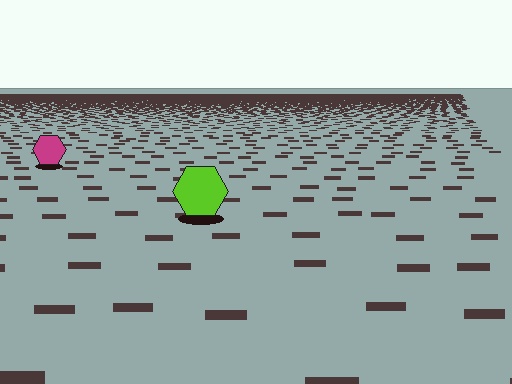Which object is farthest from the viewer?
The magenta hexagon is farthest from the viewer. It appears smaller and the ground texture around it is denser.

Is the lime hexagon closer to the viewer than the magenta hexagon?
Yes. The lime hexagon is closer — you can tell from the texture gradient: the ground texture is coarser near it.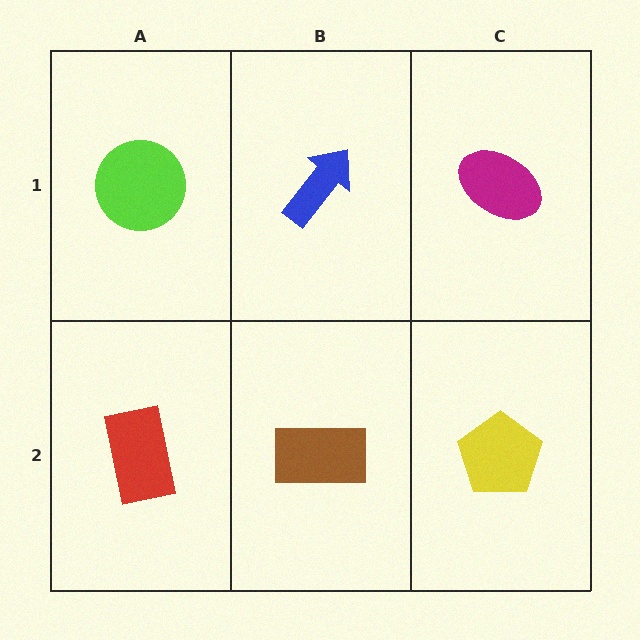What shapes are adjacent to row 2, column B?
A blue arrow (row 1, column B), a red rectangle (row 2, column A), a yellow pentagon (row 2, column C).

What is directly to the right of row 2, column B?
A yellow pentagon.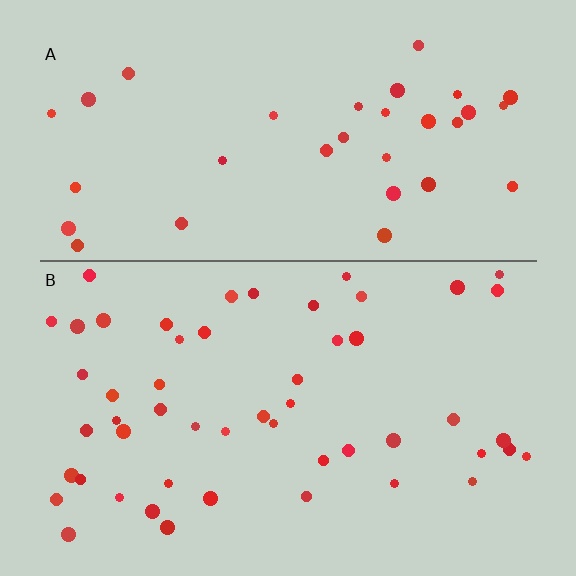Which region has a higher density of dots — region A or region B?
B (the bottom).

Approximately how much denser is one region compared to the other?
Approximately 1.5× — region B over region A.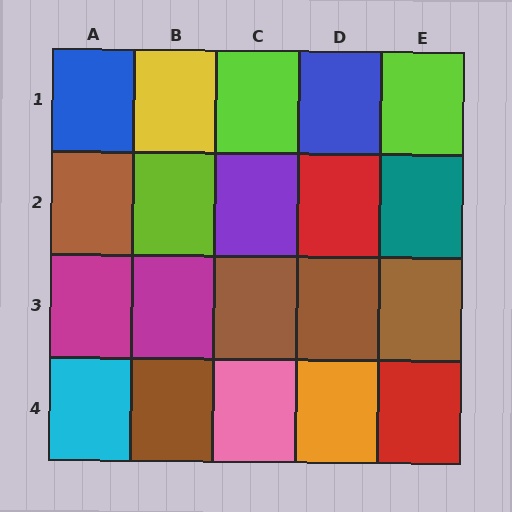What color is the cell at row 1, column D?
Blue.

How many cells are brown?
5 cells are brown.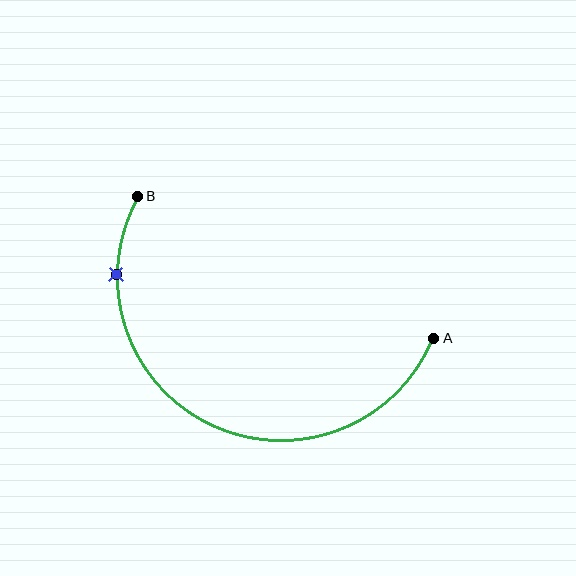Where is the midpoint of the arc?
The arc midpoint is the point on the curve farthest from the straight line joining A and B. It sits below that line.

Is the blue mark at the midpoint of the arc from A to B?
No. The blue mark lies on the arc but is closer to endpoint B. The arc midpoint would be at the point on the curve equidistant along the arc from both A and B.